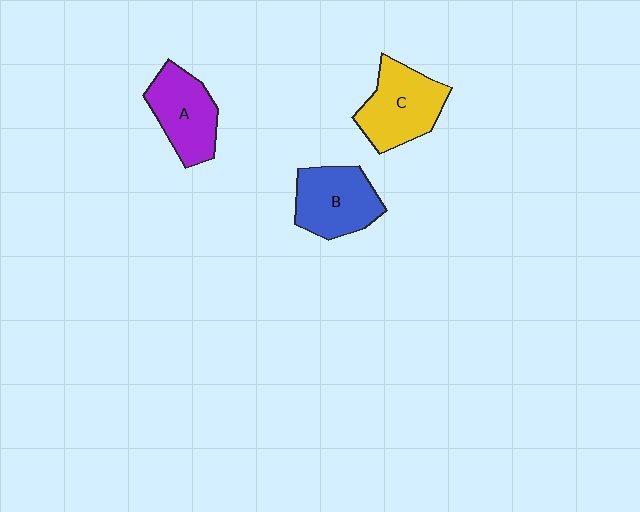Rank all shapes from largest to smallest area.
From largest to smallest: C (yellow), B (blue), A (purple).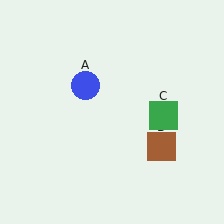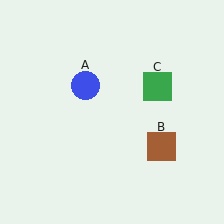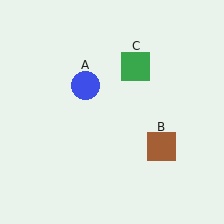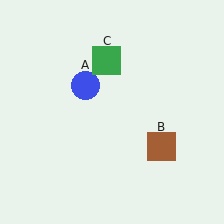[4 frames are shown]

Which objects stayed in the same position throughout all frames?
Blue circle (object A) and brown square (object B) remained stationary.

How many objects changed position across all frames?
1 object changed position: green square (object C).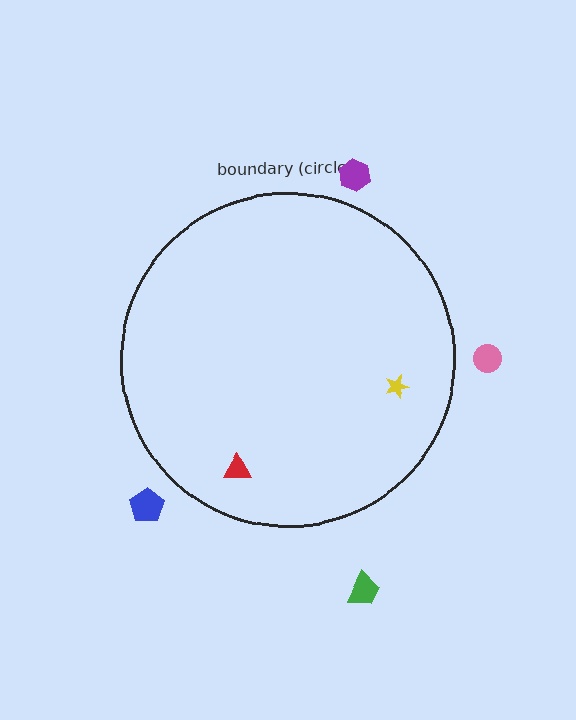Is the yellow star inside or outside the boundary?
Inside.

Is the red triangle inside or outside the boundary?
Inside.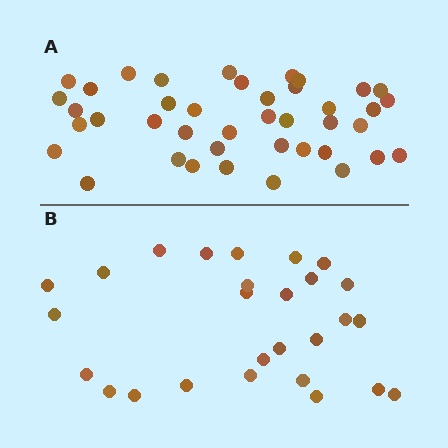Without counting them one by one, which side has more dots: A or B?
Region A (the top region) has more dots.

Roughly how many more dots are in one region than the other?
Region A has approximately 15 more dots than region B.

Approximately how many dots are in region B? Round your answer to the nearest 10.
About 30 dots. (The exact count is 27, which rounds to 30.)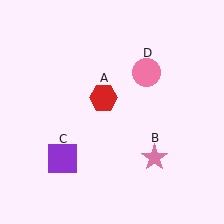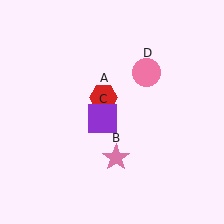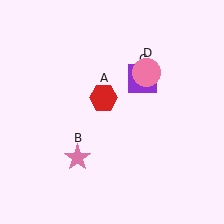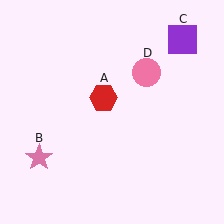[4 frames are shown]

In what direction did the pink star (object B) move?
The pink star (object B) moved left.